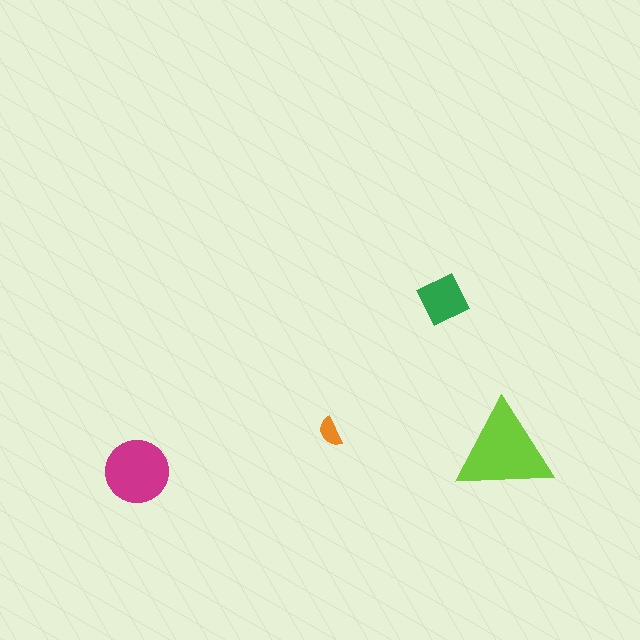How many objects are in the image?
There are 4 objects in the image.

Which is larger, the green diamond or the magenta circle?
The magenta circle.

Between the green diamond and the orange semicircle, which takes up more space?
The green diamond.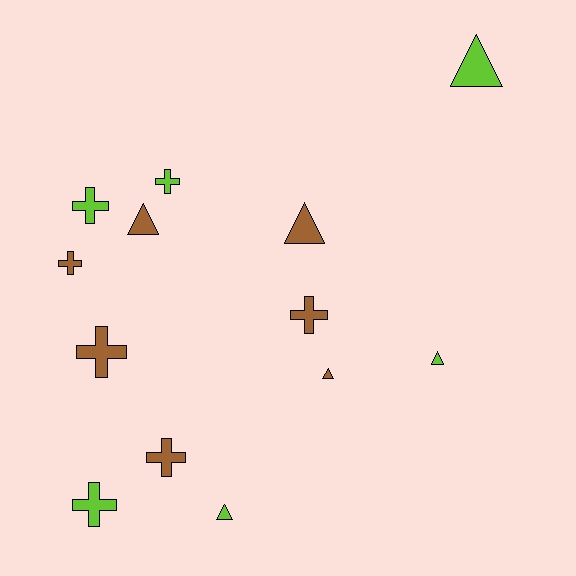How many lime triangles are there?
There are 3 lime triangles.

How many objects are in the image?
There are 13 objects.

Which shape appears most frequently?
Cross, with 7 objects.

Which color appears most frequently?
Brown, with 7 objects.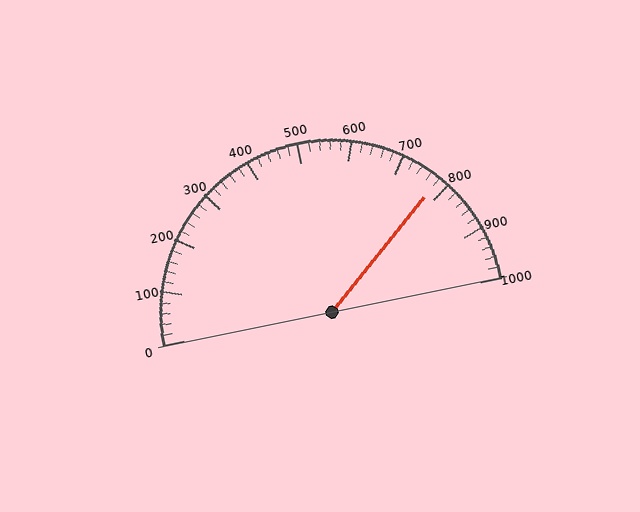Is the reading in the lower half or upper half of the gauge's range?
The reading is in the upper half of the range (0 to 1000).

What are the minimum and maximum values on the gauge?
The gauge ranges from 0 to 1000.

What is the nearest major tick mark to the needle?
The nearest major tick mark is 800.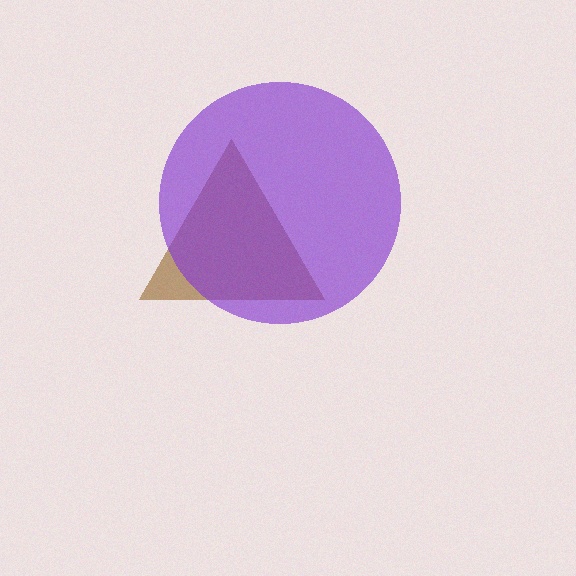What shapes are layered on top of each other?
The layered shapes are: a brown triangle, a purple circle.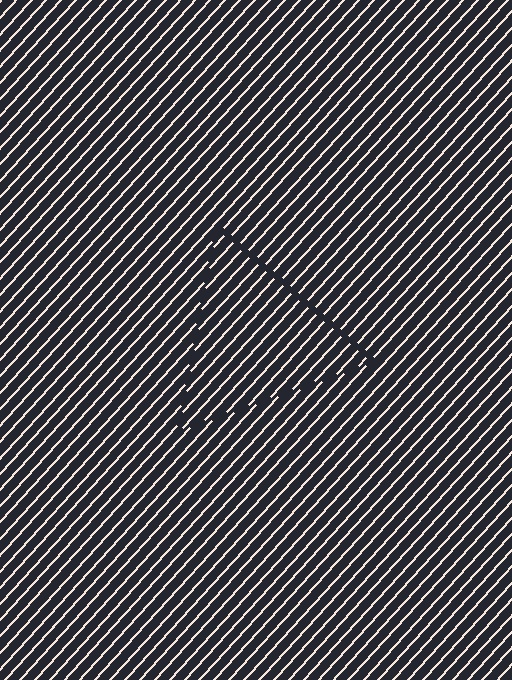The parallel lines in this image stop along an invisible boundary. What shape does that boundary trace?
An illusory triangle. The interior of the shape contains the same grating, shifted by half a period — the contour is defined by the phase discontinuity where line-ends from the inner and outer gratings abut.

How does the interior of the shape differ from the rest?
The interior of the shape contains the same grating, shifted by half a period — the contour is defined by the phase discontinuity where line-ends from the inner and outer gratings abut.